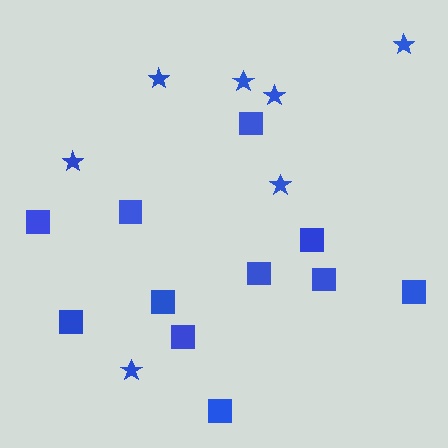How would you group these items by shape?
There are 2 groups: one group of squares (11) and one group of stars (7).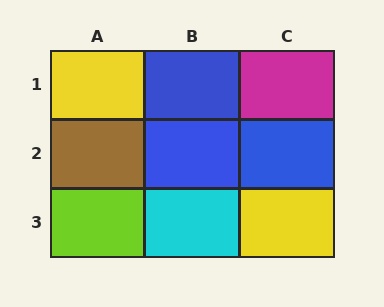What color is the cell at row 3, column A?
Lime.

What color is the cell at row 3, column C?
Yellow.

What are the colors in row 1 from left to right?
Yellow, blue, magenta.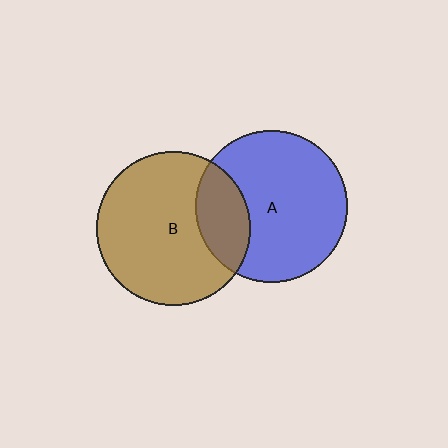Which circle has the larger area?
Circle B (brown).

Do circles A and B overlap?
Yes.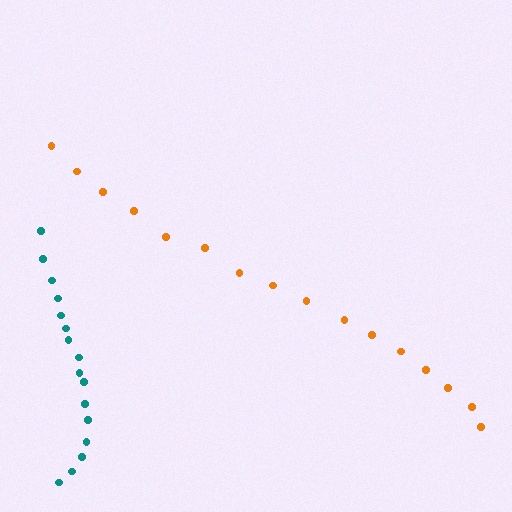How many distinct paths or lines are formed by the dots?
There are 2 distinct paths.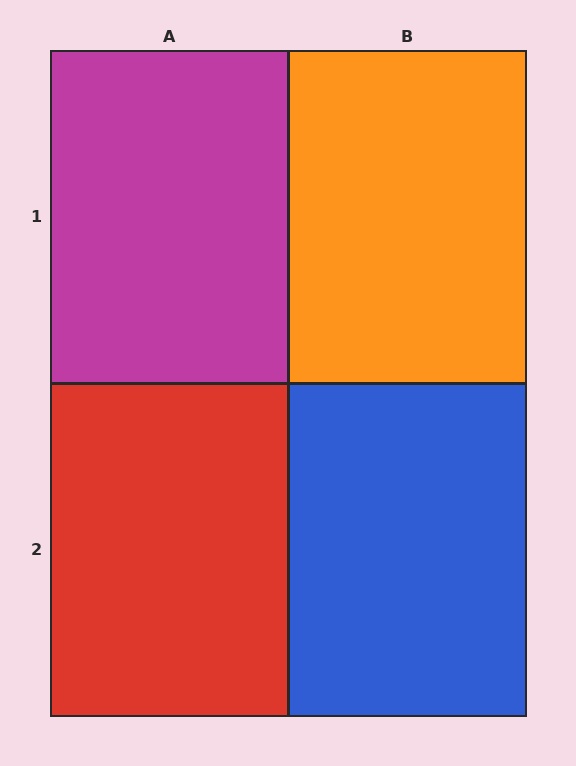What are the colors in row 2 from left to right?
Red, blue.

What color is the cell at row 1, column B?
Orange.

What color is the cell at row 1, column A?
Magenta.